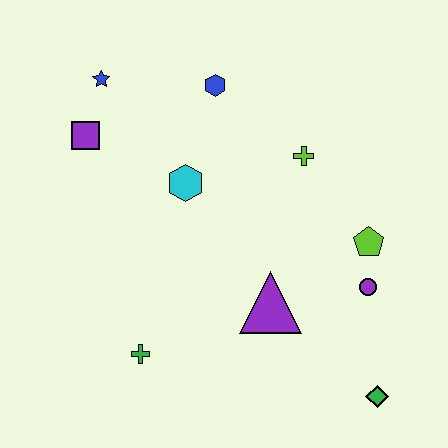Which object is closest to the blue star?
The purple square is closest to the blue star.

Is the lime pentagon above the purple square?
No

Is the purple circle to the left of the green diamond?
Yes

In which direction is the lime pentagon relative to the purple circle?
The lime pentagon is above the purple circle.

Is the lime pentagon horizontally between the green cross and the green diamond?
Yes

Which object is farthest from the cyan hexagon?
The green diamond is farthest from the cyan hexagon.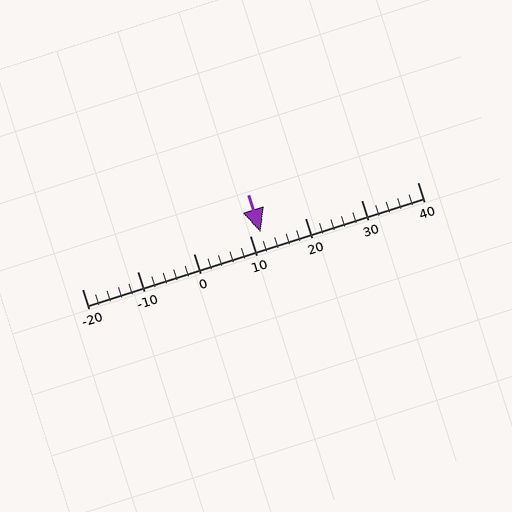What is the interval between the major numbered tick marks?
The major tick marks are spaced 10 units apart.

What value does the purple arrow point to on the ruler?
The purple arrow points to approximately 12.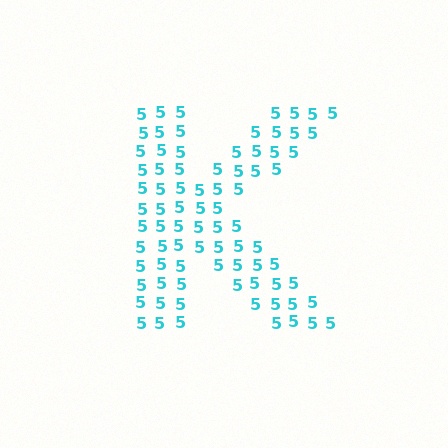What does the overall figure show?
The overall figure shows the letter K.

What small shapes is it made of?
It is made of small digit 5's.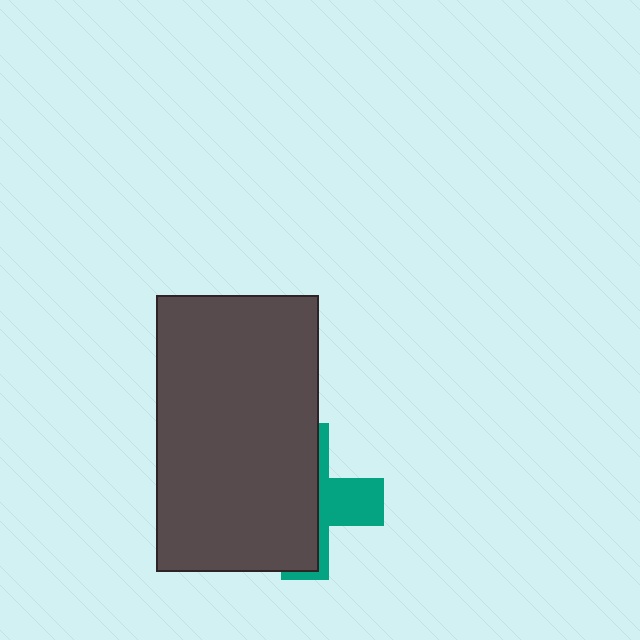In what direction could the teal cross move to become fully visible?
The teal cross could move right. That would shift it out from behind the dark gray rectangle entirely.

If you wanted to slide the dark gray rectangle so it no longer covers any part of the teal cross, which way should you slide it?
Slide it left — that is the most direct way to separate the two shapes.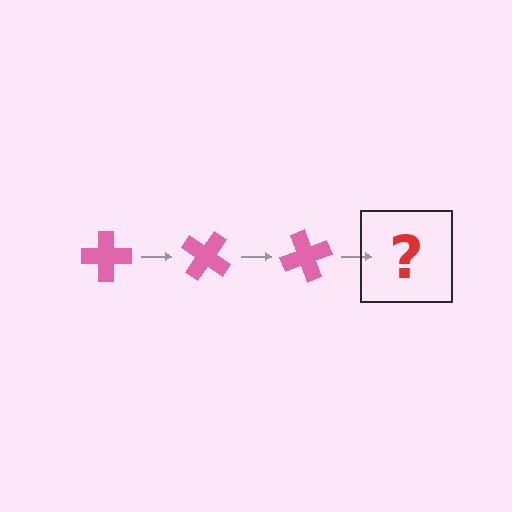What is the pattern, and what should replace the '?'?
The pattern is that the cross rotates 35 degrees each step. The '?' should be a pink cross rotated 105 degrees.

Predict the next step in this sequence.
The next step is a pink cross rotated 105 degrees.